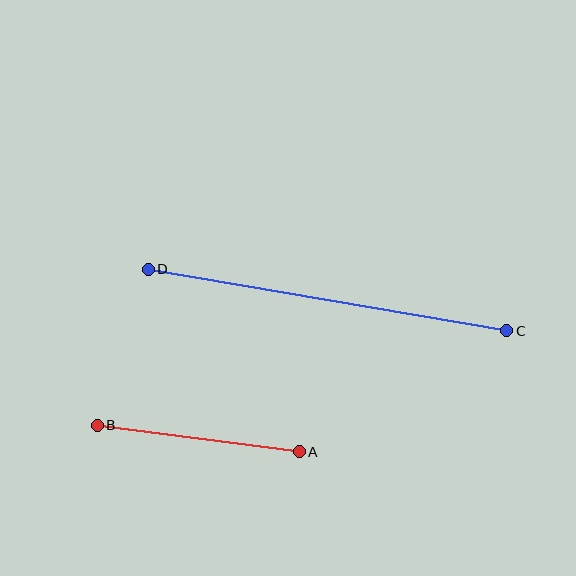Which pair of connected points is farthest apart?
Points C and D are farthest apart.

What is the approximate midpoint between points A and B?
The midpoint is at approximately (198, 439) pixels.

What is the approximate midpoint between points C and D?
The midpoint is at approximately (327, 300) pixels.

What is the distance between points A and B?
The distance is approximately 204 pixels.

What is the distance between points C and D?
The distance is approximately 364 pixels.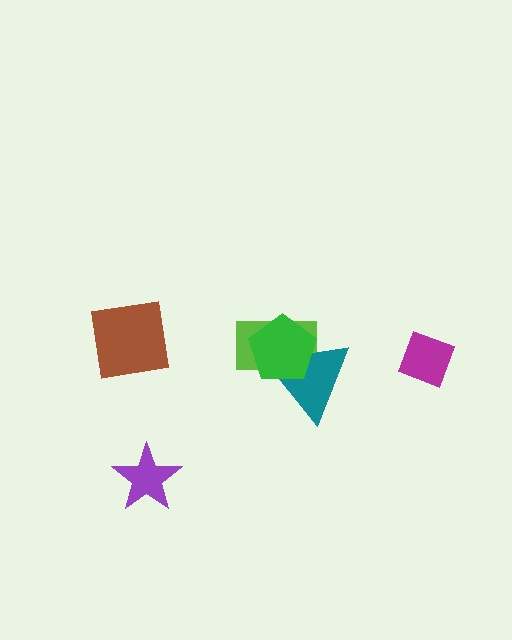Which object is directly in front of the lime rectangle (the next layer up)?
The teal triangle is directly in front of the lime rectangle.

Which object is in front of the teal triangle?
The green pentagon is in front of the teal triangle.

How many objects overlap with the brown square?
0 objects overlap with the brown square.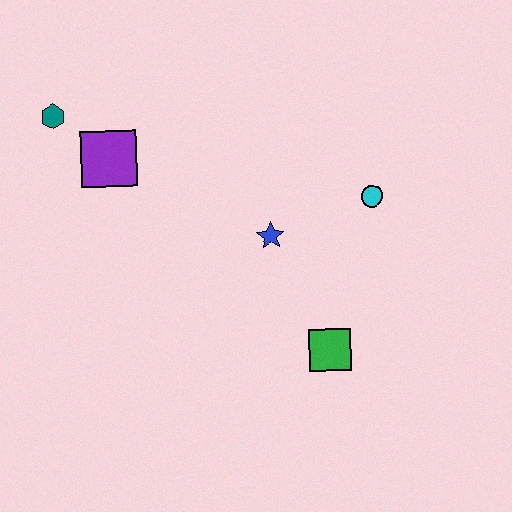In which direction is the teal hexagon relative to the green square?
The teal hexagon is to the left of the green square.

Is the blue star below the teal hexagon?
Yes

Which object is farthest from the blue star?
The teal hexagon is farthest from the blue star.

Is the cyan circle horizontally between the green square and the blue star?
No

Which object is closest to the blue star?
The cyan circle is closest to the blue star.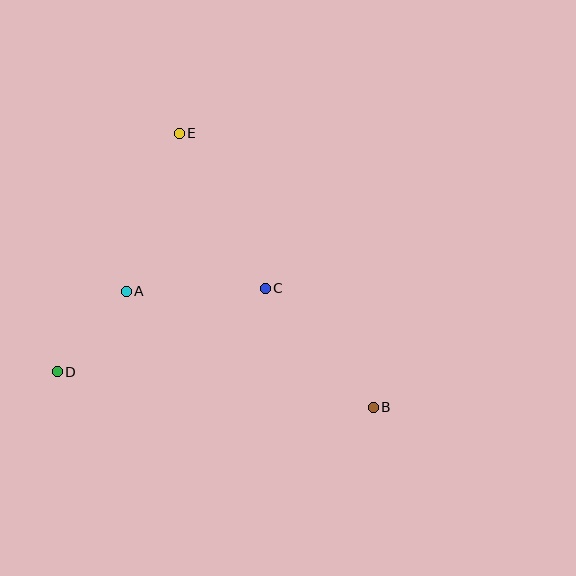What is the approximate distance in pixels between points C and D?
The distance between C and D is approximately 224 pixels.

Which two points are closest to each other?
Points A and D are closest to each other.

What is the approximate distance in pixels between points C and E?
The distance between C and E is approximately 177 pixels.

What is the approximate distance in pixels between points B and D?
The distance between B and D is approximately 318 pixels.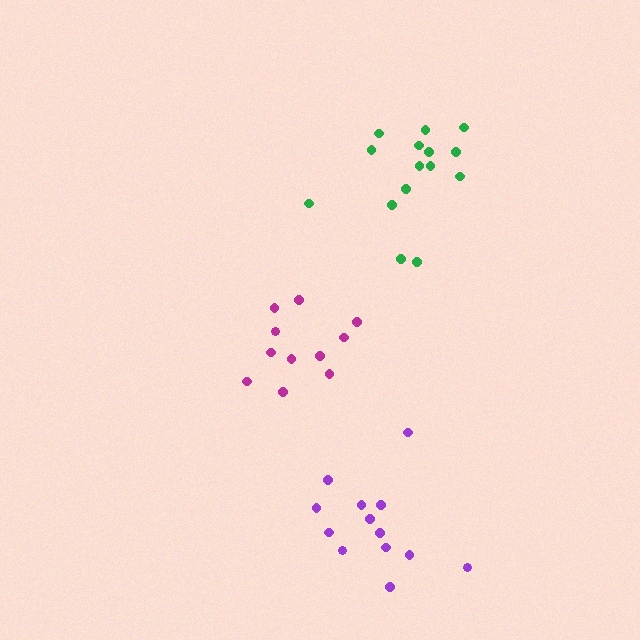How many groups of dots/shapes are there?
There are 3 groups.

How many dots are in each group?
Group 1: 11 dots, Group 2: 15 dots, Group 3: 13 dots (39 total).